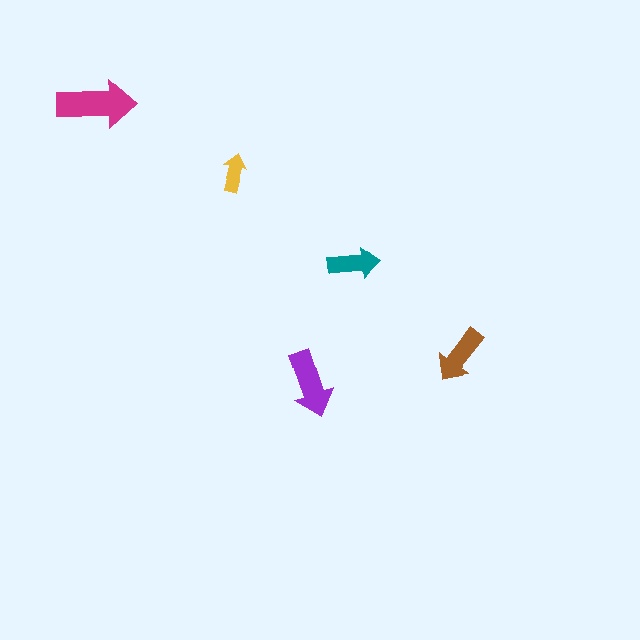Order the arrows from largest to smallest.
the magenta one, the purple one, the brown one, the teal one, the yellow one.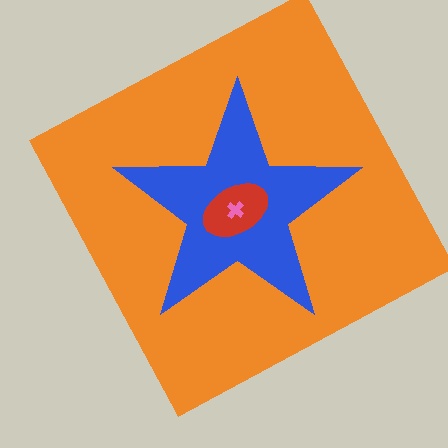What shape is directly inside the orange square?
The blue star.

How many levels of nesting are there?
4.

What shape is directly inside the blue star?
The red ellipse.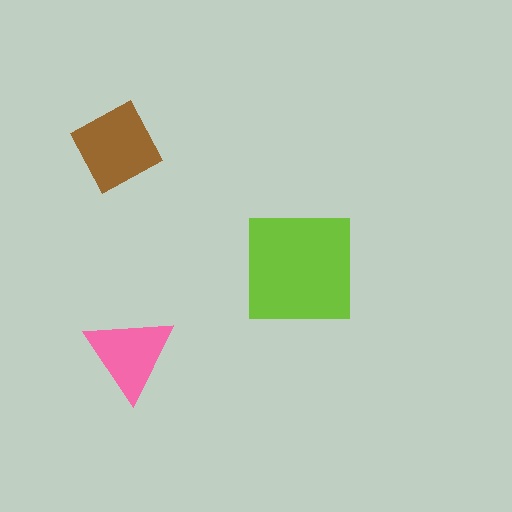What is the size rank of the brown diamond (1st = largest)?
2nd.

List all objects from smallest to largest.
The pink triangle, the brown diamond, the lime square.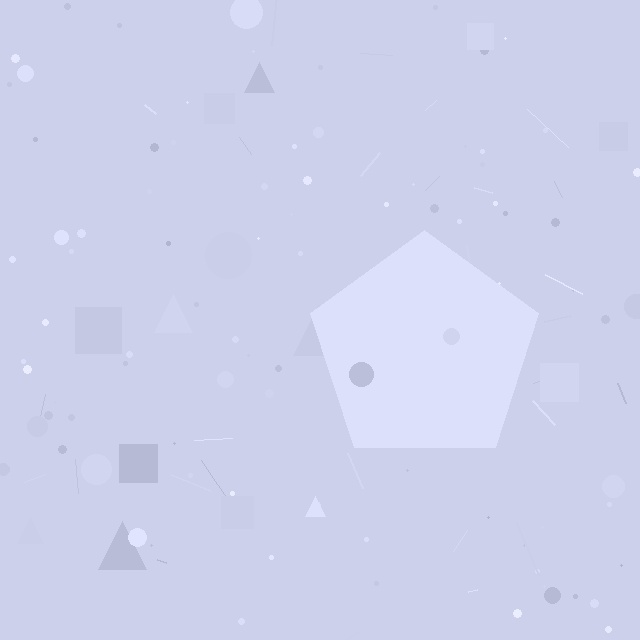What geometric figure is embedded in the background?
A pentagon is embedded in the background.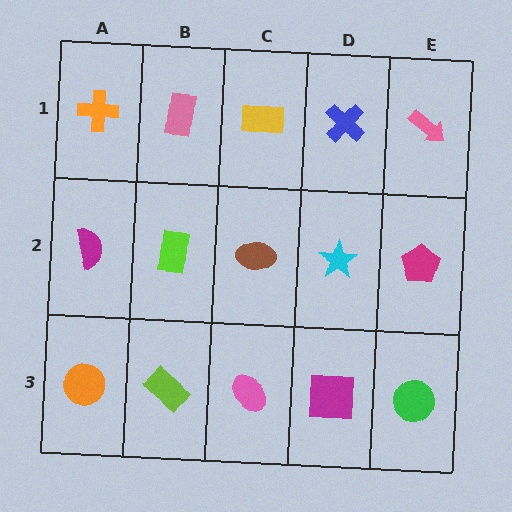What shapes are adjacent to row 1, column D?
A cyan star (row 2, column D), a yellow rectangle (row 1, column C), a pink arrow (row 1, column E).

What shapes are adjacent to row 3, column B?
A lime rectangle (row 2, column B), an orange circle (row 3, column A), a pink ellipse (row 3, column C).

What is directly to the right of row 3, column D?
A green circle.